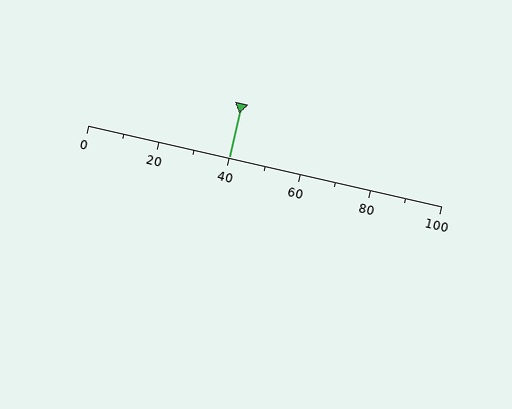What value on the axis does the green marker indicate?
The marker indicates approximately 40.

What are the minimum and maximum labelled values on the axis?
The axis runs from 0 to 100.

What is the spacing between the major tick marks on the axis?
The major ticks are spaced 20 apart.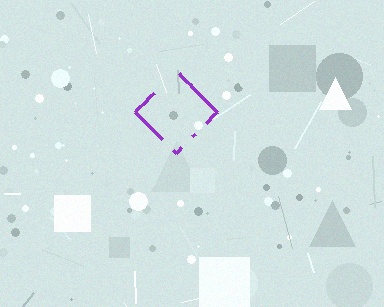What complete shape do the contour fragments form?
The contour fragments form a diamond.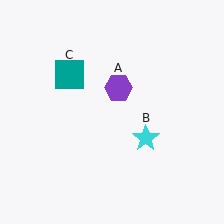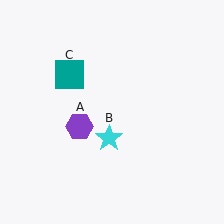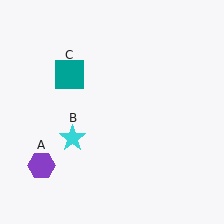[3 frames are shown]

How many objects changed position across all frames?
2 objects changed position: purple hexagon (object A), cyan star (object B).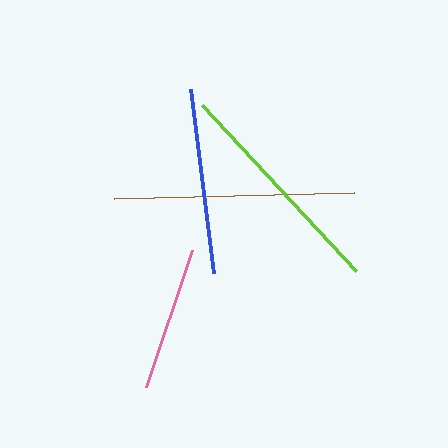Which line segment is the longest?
The brown line is the longest at approximately 240 pixels.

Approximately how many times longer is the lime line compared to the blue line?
The lime line is approximately 1.2 times the length of the blue line.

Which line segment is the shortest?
The pink line is the shortest at approximately 144 pixels.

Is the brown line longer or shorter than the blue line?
The brown line is longer than the blue line.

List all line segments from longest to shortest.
From longest to shortest: brown, lime, blue, pink.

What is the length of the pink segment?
The pink segment is approximately 144 pixels long.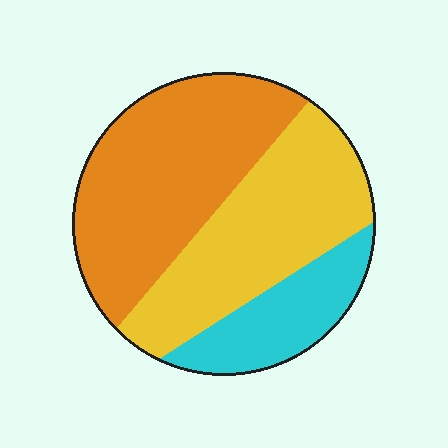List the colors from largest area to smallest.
From largest to smallest: orange, yellow, cyan.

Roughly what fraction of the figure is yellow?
Yellow covers about 40% of the figure.